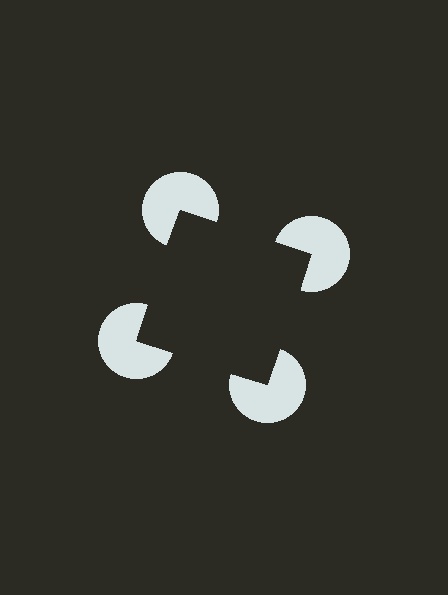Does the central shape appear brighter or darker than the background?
It typically appears slightly darker than the background, even though no actual brightness change is drawn.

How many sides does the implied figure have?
4 sides.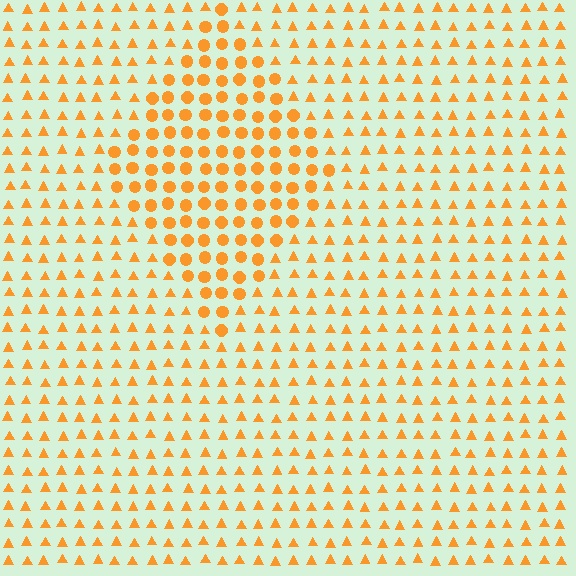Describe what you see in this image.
The image is filled with small orange elements arranged in a uniform grid. A diamond-shaped region contains circles, while the surrounding area contains triangles. The boundary is defined purely by the change in element shape.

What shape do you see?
I see a diamond.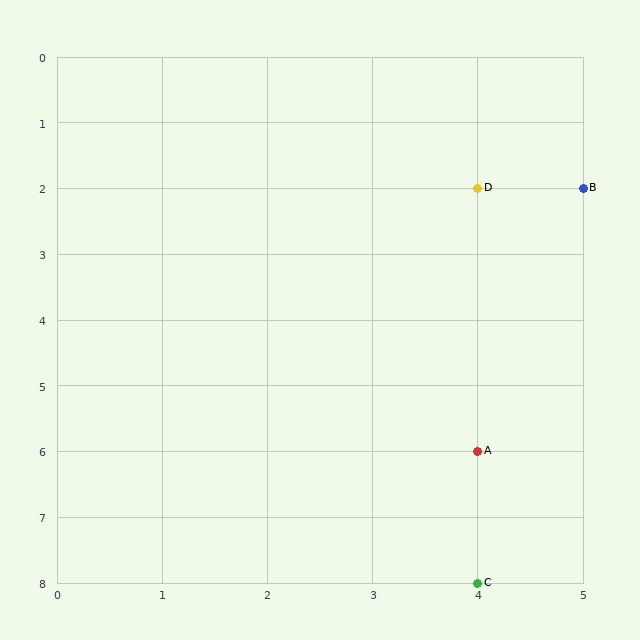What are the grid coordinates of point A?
Point A is at grid coordinates (4, 6).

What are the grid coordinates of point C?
Point C is at grid coordinates (4, 8).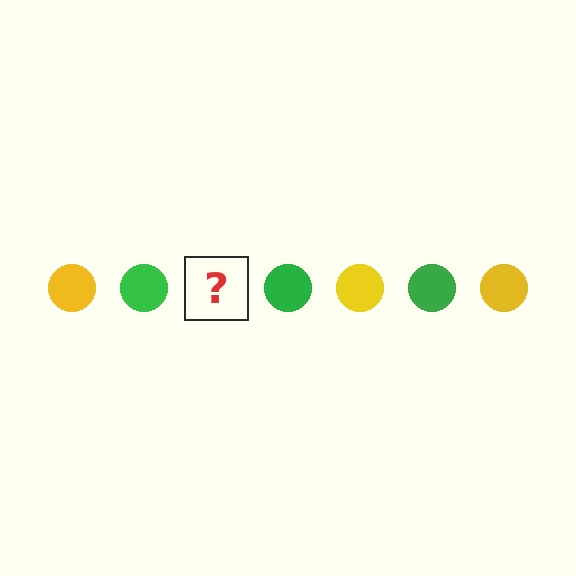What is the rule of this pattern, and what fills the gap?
The rule is that the pattern cycles through yellow, green circles. The gap should be filled with a yellow circle.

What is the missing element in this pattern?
The missing element is a yellow circle.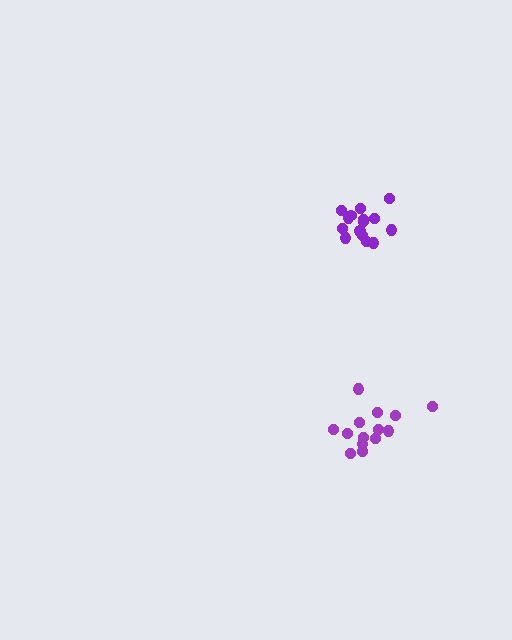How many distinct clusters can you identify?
There are 2 distinct clusters.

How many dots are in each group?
Group 1: 14 dots, Group 2: 15 dots (29 total).